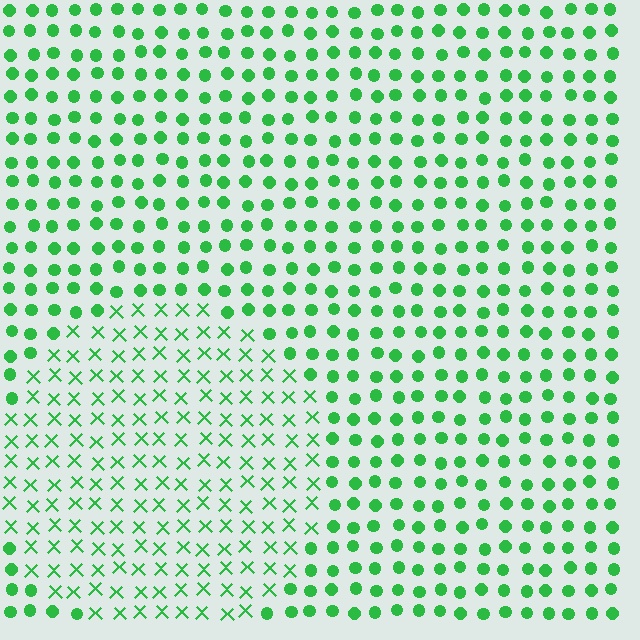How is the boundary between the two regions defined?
The boundary is defined by a change in element shape: X marks inside vs. circles outside. All elements share the same color and spacing.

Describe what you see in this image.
The image is filled with small green elements arranged in a uniform grid. A circle-shaped region contains X marks, while the surrounding area contains circles. The boundary is defined purely by the change in element shape.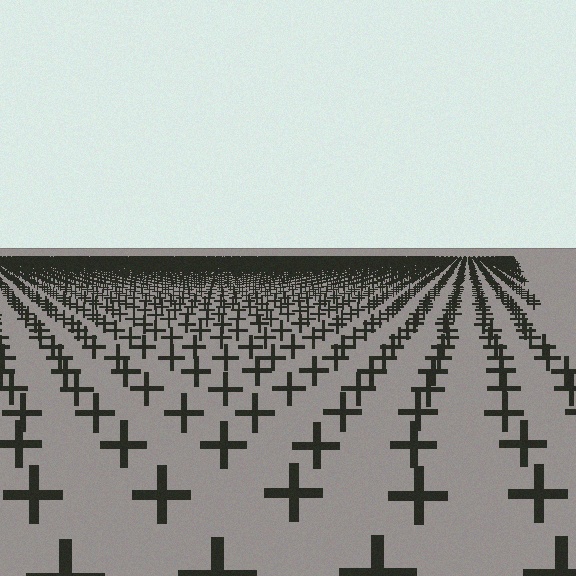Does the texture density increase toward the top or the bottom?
Density increases toward the top.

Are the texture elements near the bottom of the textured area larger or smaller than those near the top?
Larger. Near the bottom, elements are closer to the viewer and appear at a bigger on-screen size.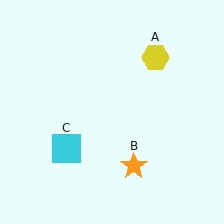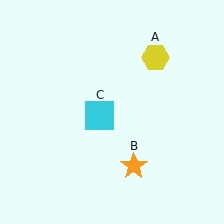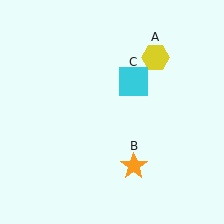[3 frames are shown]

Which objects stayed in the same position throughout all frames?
Yellow hexagon (object A) and orange star (object B) remained stationary.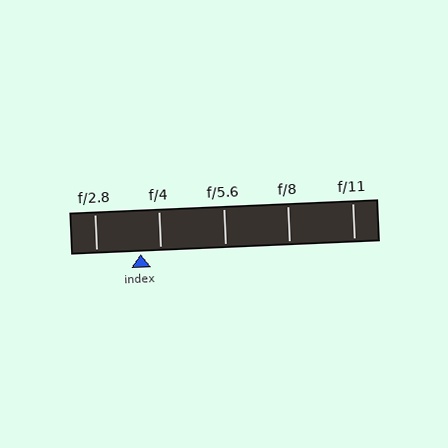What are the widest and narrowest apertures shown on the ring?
The widest aperture shown is f/2.8 and the narrowest is f/11.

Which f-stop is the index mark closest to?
The index mark is closest to f/4.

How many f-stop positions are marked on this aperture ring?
There are 5 f-stop positions marked.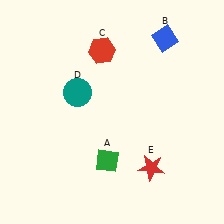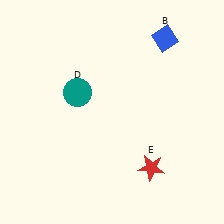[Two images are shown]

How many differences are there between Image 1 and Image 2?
There are 2 differences between the two images.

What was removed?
The red hexagon (C), the green diamond (A) were removed in Image 2.